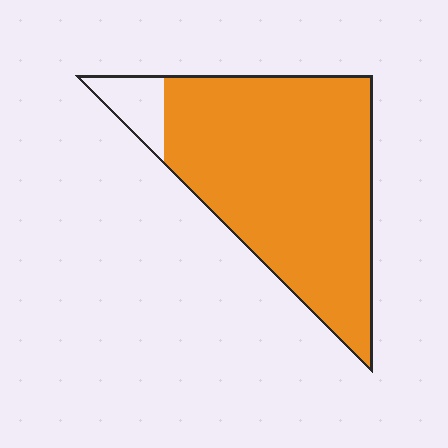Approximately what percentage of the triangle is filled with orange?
Approximately 90%.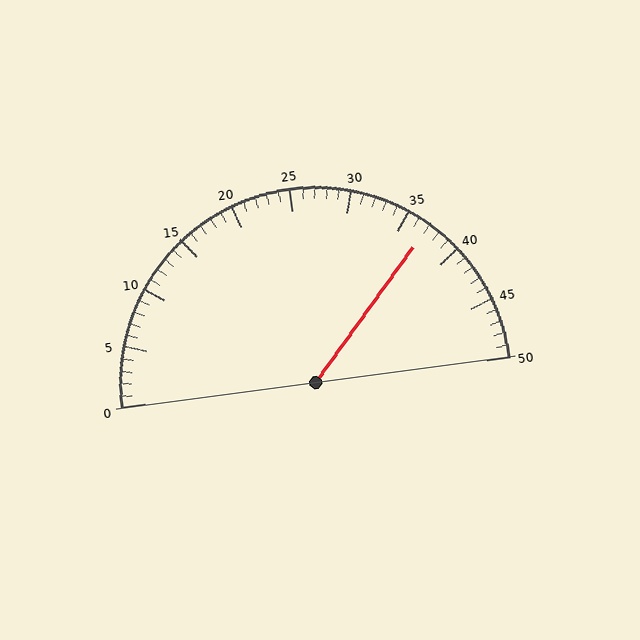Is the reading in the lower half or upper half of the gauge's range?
The reading is in the upper half of the range (0 to 50).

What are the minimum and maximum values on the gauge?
The gauge ranges from 0 to 50.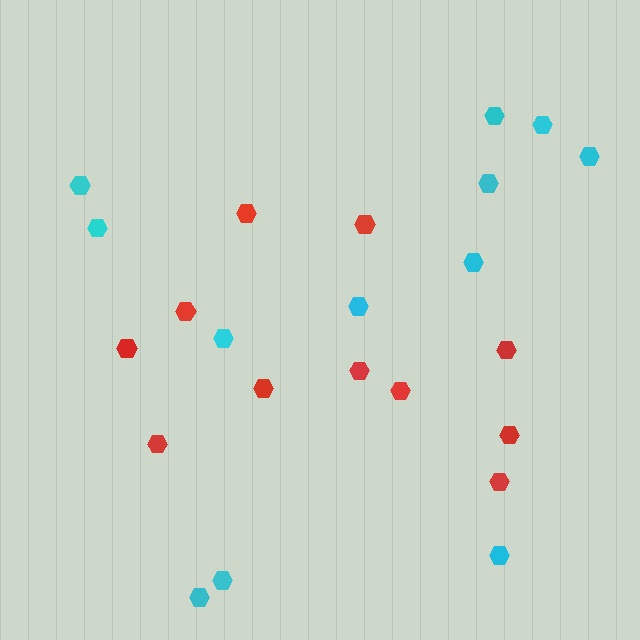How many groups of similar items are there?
There are 2 groups: one group of cyan hexagons (12) and one group of red hexagons (11).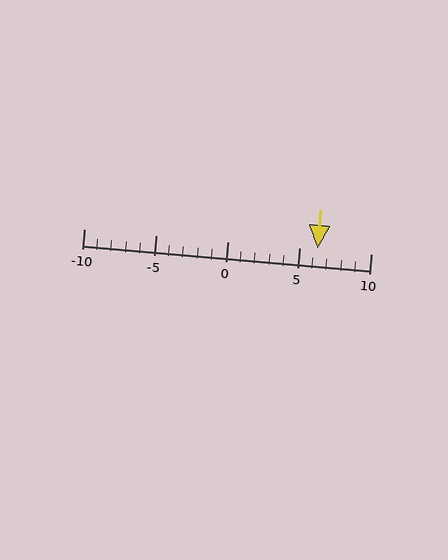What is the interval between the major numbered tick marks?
The major tick marks are spaced 5 units apart.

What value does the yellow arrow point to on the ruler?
The yellow arrow points to approximately 6.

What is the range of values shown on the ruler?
The ruler shows values from -10 to 10.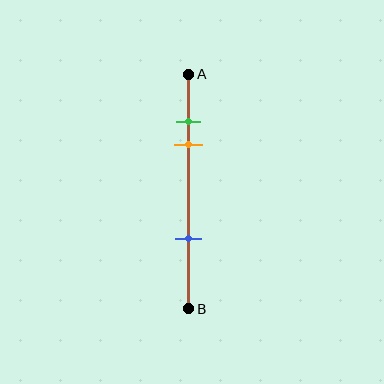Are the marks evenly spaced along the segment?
No, the marks are not evenly spaced.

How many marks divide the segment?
There are 3 marks dividing the segment.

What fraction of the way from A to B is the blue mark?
The blue mark is approximately 70% (0.7) of the way from A to B.